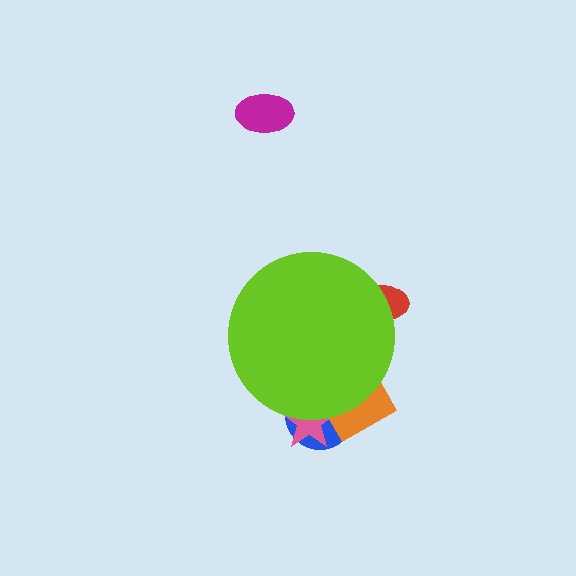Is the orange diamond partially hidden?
Yes, the orange diamond is partially hidden behind the lime circle.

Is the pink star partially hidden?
Yes, the pink star is partially hidden behind the lime circle.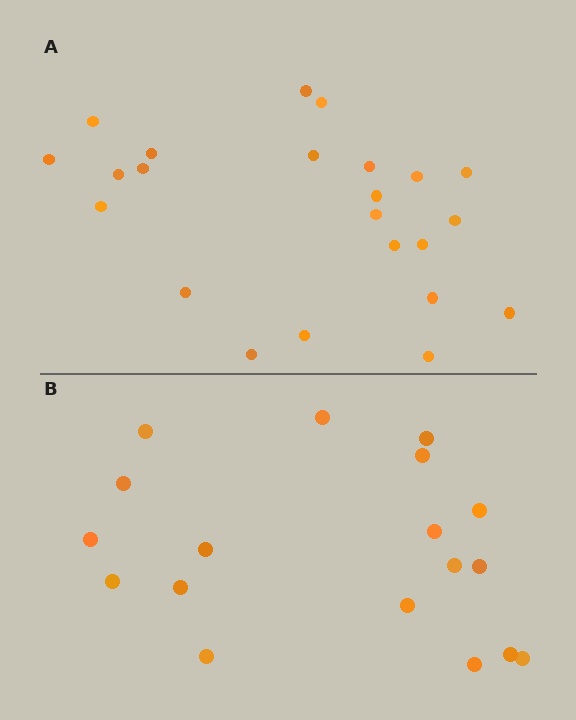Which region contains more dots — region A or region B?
Region A (the top region) has more dots.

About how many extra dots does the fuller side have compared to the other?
Region A has about 5 more dots than region B.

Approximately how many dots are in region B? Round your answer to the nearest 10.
About 20 dots. (The exact count is 18, which rounds to 20.)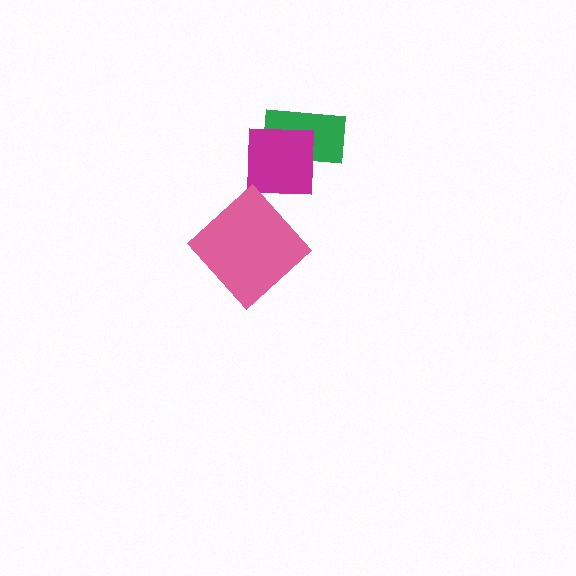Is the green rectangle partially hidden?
Yes, it is partially covered by another shape.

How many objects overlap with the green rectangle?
1 object overlaps with the green rectangle.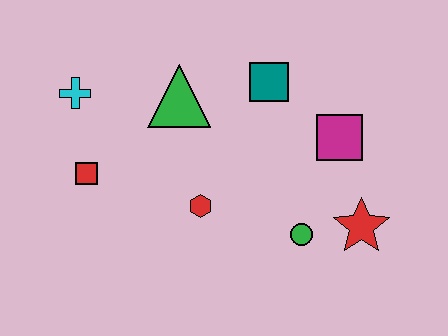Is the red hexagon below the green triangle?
Yes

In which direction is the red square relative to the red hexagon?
The red square is to the left of the red hexagon.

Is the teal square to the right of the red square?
Yes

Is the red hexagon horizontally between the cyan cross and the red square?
No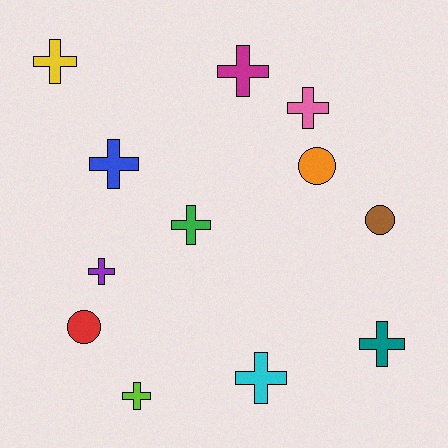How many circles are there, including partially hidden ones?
There are 3 circles.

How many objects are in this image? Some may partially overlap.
There are 12 objects.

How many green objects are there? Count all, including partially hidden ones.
There is 1 green object.